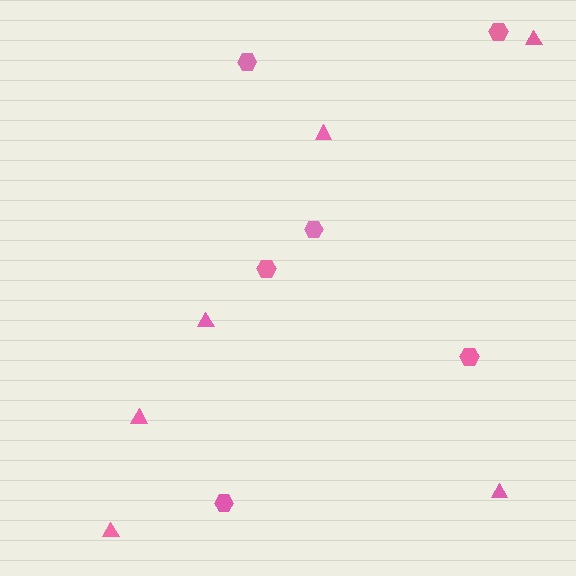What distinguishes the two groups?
There are 2 groups: one group of triangles (6) and one group of hexagons (6).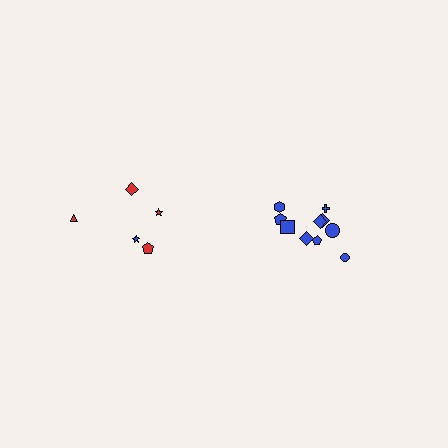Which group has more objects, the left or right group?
The right group.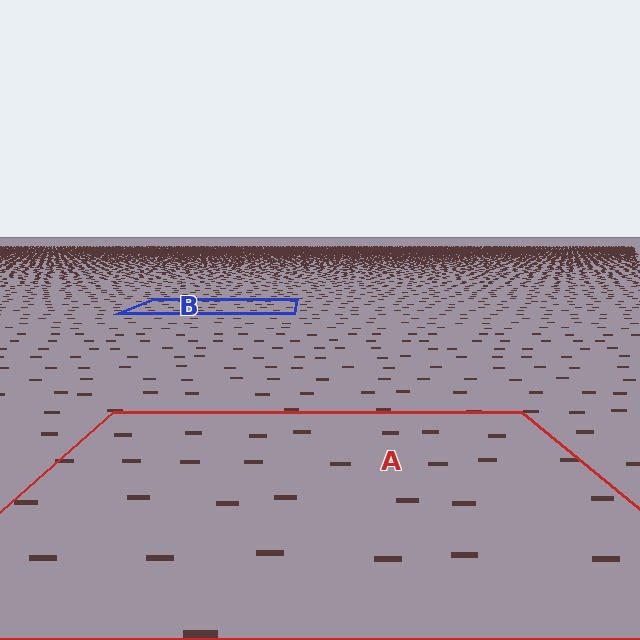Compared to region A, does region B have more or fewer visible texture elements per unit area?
Region B has more texture elements per unit area — they are packed more densely because it is farther away.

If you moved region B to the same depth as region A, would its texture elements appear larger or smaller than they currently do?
They would appear larger. At a closer depth, the same texture elements are projected at a bigger on-screen size.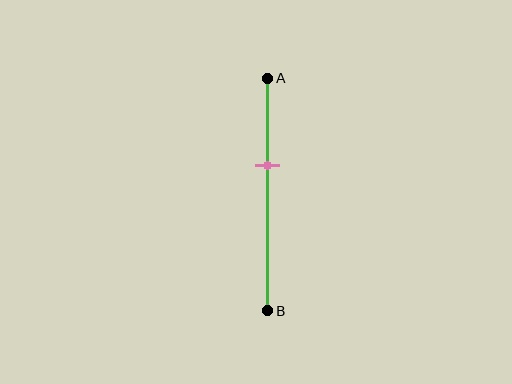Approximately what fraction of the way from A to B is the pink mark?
The pink mark is approximately 40% of the way from A to B.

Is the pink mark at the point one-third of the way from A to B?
No, the mark is at about 40% from A, not at the 33% one-third point.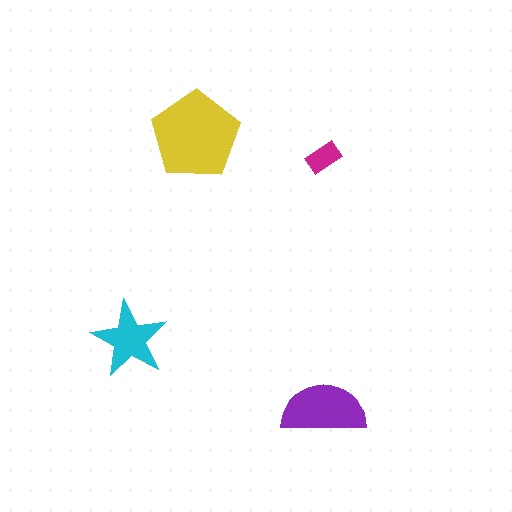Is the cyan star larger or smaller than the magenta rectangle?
Larger.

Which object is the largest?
The yellow pentagon.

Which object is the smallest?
The magenta rectangle.